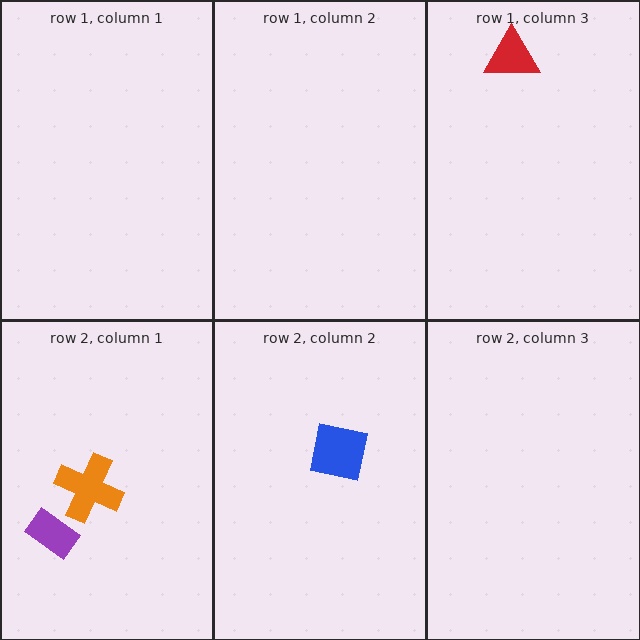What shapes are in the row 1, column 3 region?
The red triangle.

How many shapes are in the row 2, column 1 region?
2.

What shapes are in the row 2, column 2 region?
The blue square.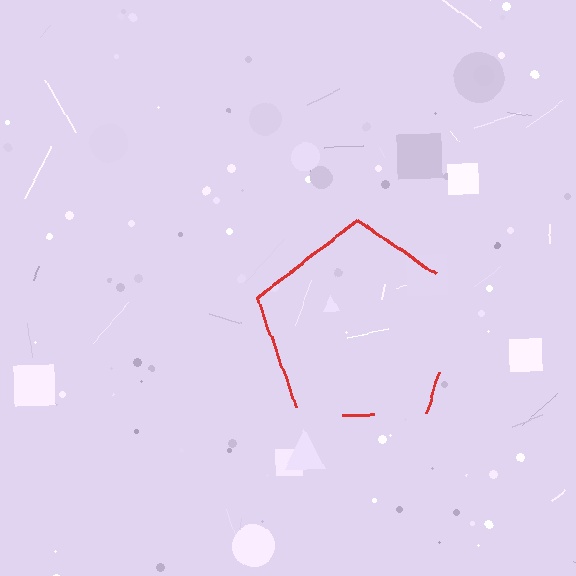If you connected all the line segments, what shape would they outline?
They would outline a pentagon.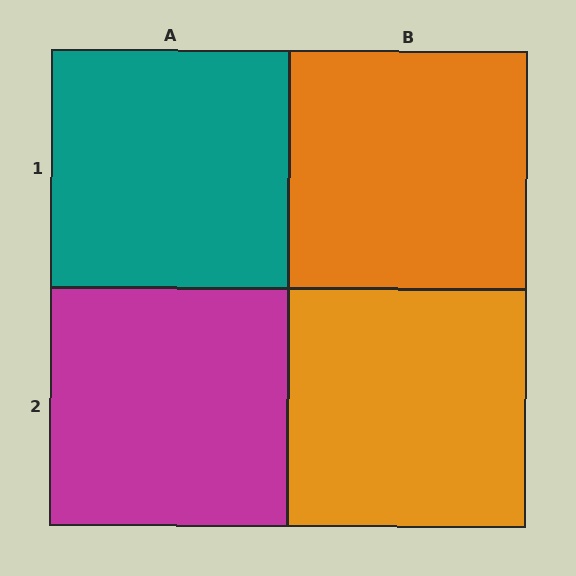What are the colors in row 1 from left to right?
Teal, orange.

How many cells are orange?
2 cells are orange.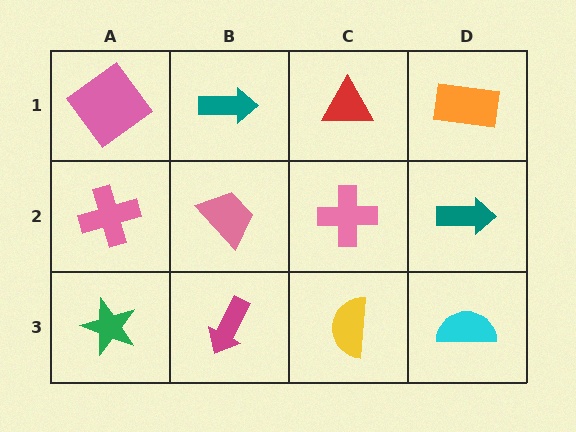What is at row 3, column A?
A green star.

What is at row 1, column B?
A teal arrow.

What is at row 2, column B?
A pink trapezoid.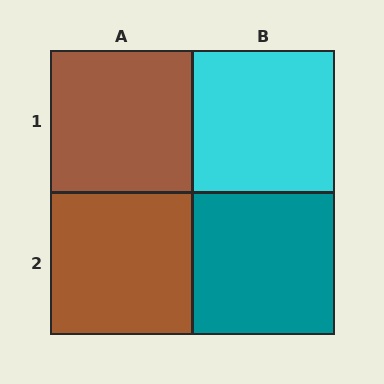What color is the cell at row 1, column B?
Cyan.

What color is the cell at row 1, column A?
Brown.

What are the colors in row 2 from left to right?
Brown, teal.